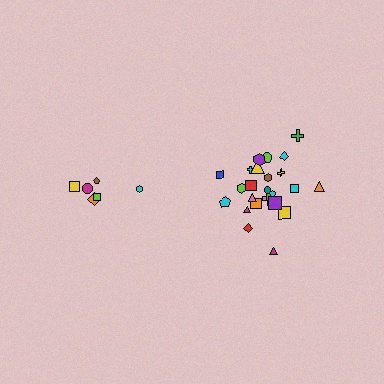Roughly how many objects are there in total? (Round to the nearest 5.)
Roughly 30 objects in total.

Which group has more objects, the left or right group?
The right group.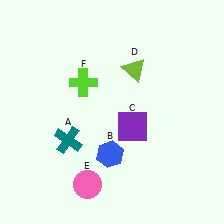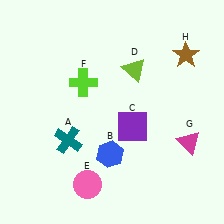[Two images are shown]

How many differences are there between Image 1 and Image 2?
There are 2 differences between the two images.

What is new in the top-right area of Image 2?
A brown star (H) was added in the top-right area of Image 2.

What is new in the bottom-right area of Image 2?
A magenta triangle (G) was added in the bottom-right area of Image 2.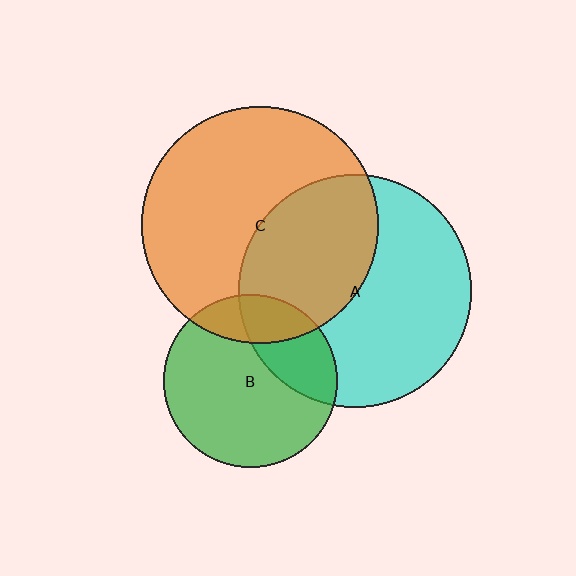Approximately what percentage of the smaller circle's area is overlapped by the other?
Approximately 20%.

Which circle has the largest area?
Circle C (orange).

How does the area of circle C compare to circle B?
Approximately 1.9 times.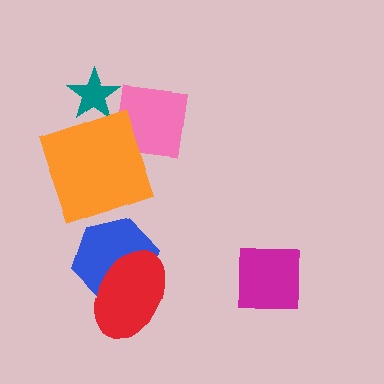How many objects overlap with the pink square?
0 objects overlap with the pink square.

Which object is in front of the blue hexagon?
The red ellipse is in front of the blue hexagon.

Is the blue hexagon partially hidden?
Yes, it is partially covered by another shape.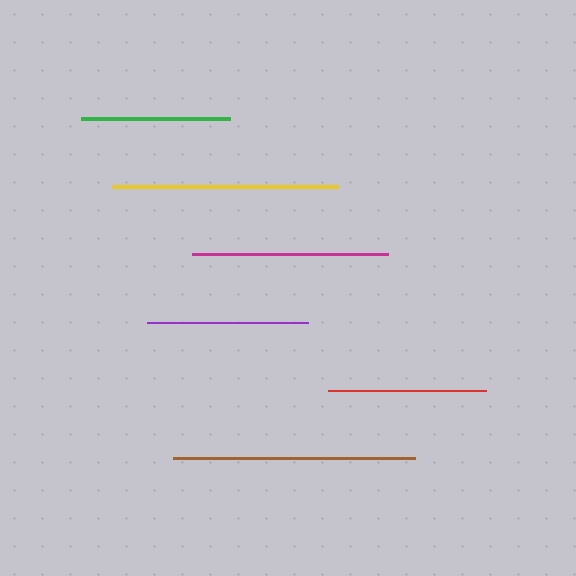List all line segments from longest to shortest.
From longest to shortest: brown, yellow, magenta, purple, red, green.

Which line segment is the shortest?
The green line is the shortest at approximately 149 pixels.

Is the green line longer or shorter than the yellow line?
The yellow line is longer than the green line.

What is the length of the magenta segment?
The magenta segment is approximately 197 pixels long.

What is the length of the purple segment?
The purple segment is approximately 161 pixels long.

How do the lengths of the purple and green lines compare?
The purple and green lines are approximately the same length.